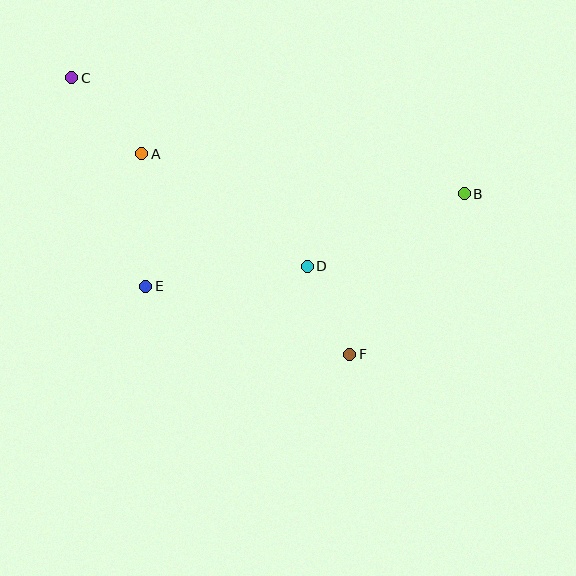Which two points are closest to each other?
Points D and F are closest to each other.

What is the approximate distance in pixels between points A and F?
The distance between A and F is approximately 289 pixels.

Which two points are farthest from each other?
Points B and C are farthest from each other.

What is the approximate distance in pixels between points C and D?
The distance between C and D is approximately 301 pixels.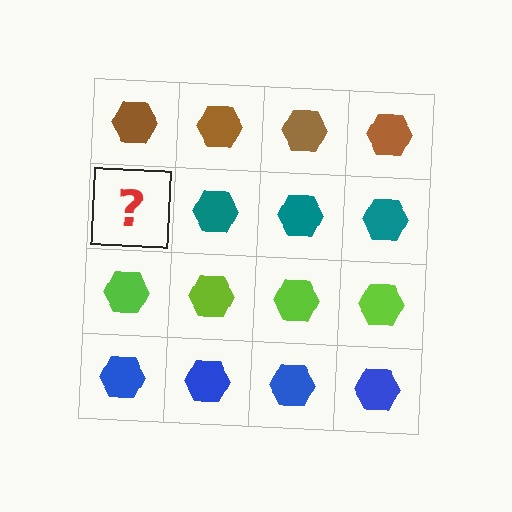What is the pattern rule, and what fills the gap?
The rule is that each row has a consistent color. The gap should be filled with a teal hexagon.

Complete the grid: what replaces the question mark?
The question mark should be replaced with a teal hexagon.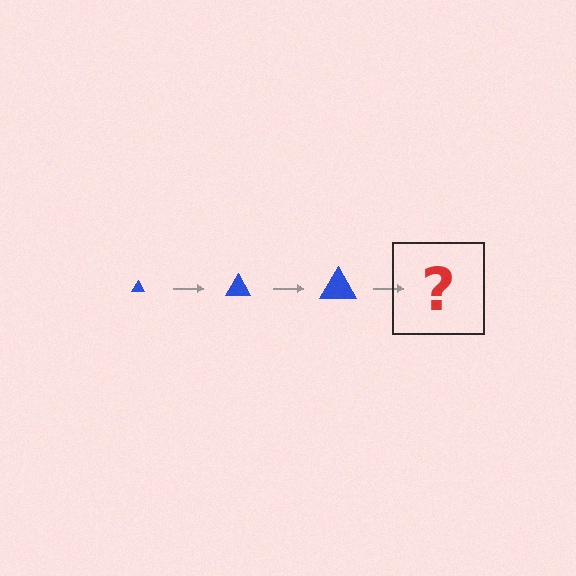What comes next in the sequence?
The next element should be a blue triangle, larger than the previous one.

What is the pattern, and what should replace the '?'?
The pattern is that the triangle gets progressively larger each step. The '?' should be a blue triangle, larger than the previous one.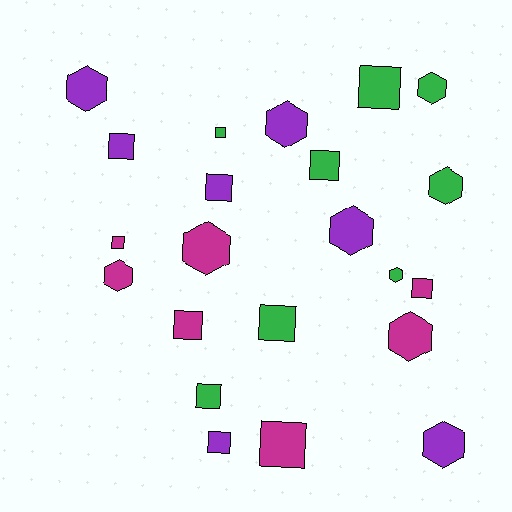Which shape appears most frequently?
Square, with 12 objects.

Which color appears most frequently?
Green, with 8 objects.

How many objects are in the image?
There are 22 objects.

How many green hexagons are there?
There are 3 green hexagons.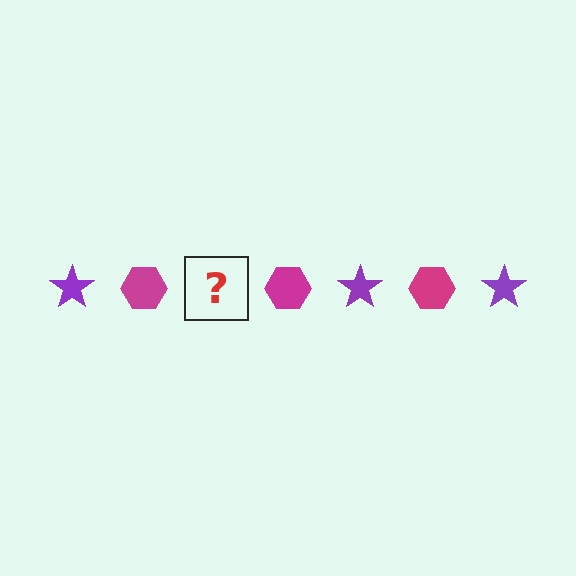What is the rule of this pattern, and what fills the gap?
The rule is that the pattern alternates between purple star and magenta hexagon. The gap should be filled with a purple star.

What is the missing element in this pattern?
The missing element is a purple star.